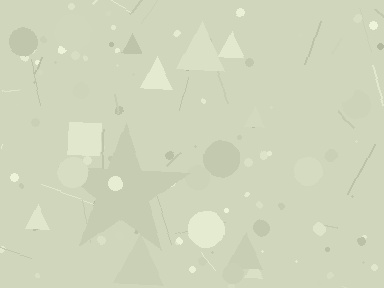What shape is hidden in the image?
A star is hidden in the image.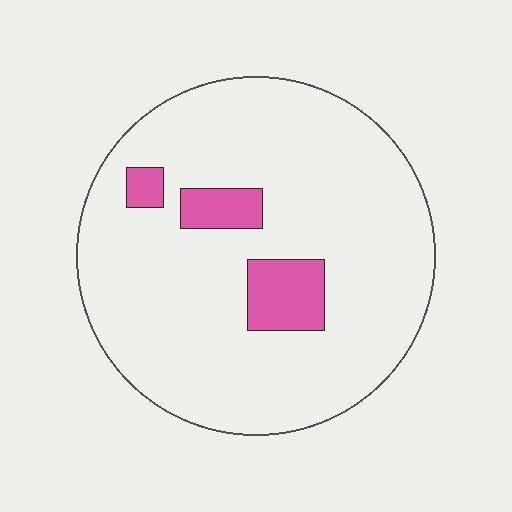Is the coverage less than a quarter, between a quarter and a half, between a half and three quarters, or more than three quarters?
Less than a quarter.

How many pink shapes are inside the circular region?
3.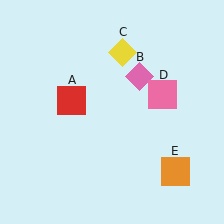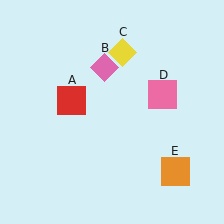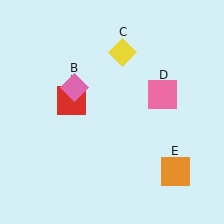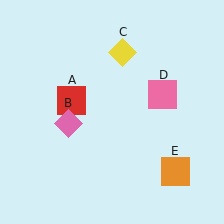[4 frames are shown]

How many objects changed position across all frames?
1 object changed position: pink diamond (object B).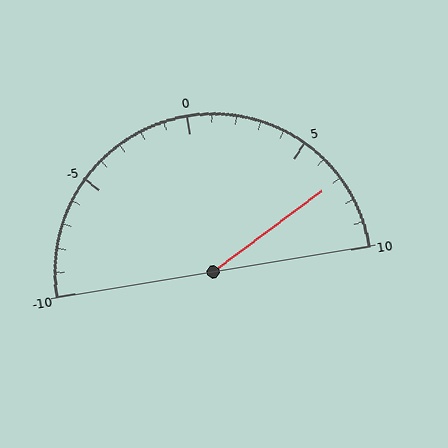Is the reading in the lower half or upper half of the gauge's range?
The reading is in the upper half of the range (-10 to 10).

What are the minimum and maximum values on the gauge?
The gauge ranges from -10 to 10.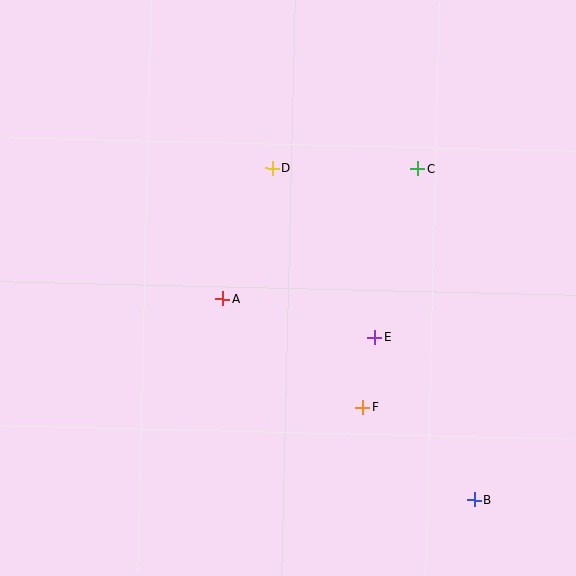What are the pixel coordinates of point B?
Point B is at (474, 500).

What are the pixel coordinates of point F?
Point F is at (363, 407).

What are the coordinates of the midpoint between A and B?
The midpoint between A and B is at (348, 399).